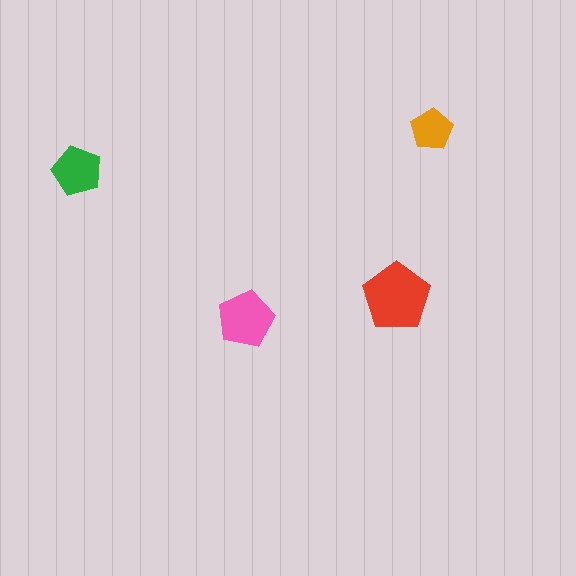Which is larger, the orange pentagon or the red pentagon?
The red one.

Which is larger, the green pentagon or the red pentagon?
The red one.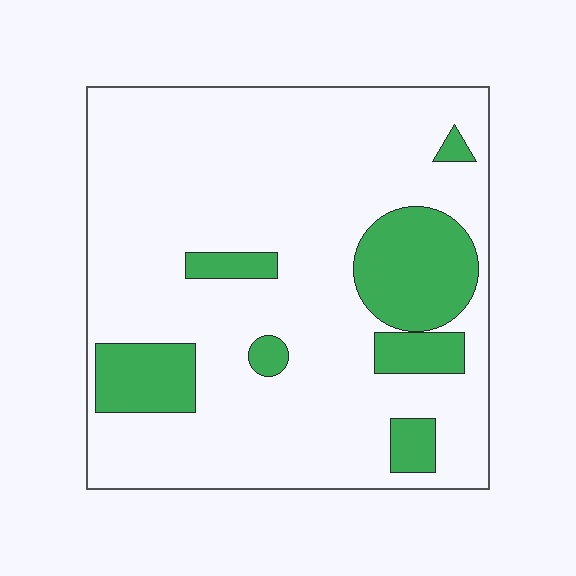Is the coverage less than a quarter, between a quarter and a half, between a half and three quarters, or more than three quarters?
Less than a quarter.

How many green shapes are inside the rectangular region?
7.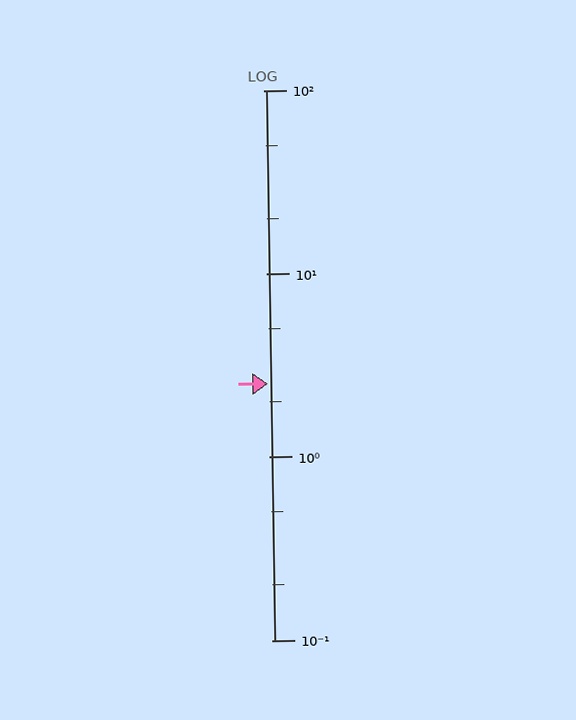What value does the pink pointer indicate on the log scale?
The pointer indicates approximately 2.5.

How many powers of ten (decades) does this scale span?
The scale spans 3 decades, from 0.1 to 100.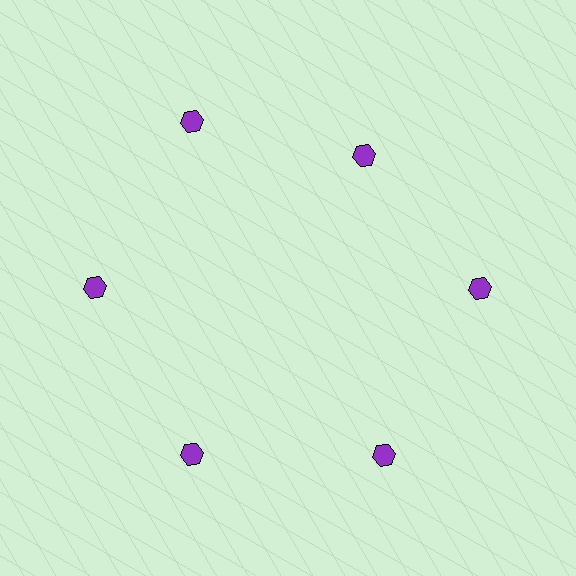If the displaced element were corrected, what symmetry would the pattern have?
It would have 6-fold rotational symmetry — the pattern would map onto itself every 60 degrees.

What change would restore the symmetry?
The symmetry would be restored by moving it outward, back onto the ring so that all 6 hexagons sit at equal angles and equal distance from the center.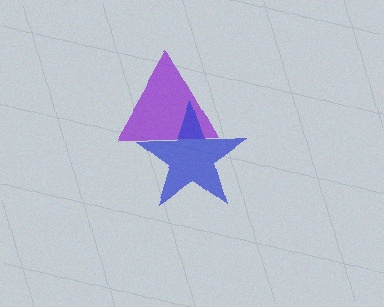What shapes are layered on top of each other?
The layered shapes are: a purple triangle, a blue star.